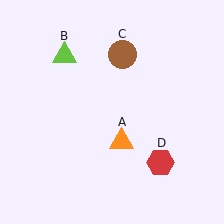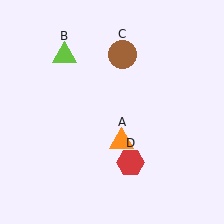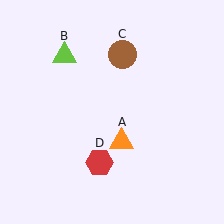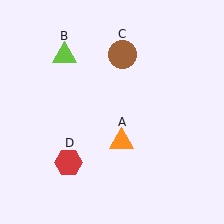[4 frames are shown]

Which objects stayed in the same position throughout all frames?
Orange triangle (object A) and lime triangle (object B) and brown circle (object C) remained stationary.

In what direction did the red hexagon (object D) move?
The red hexagon (object D) moved left.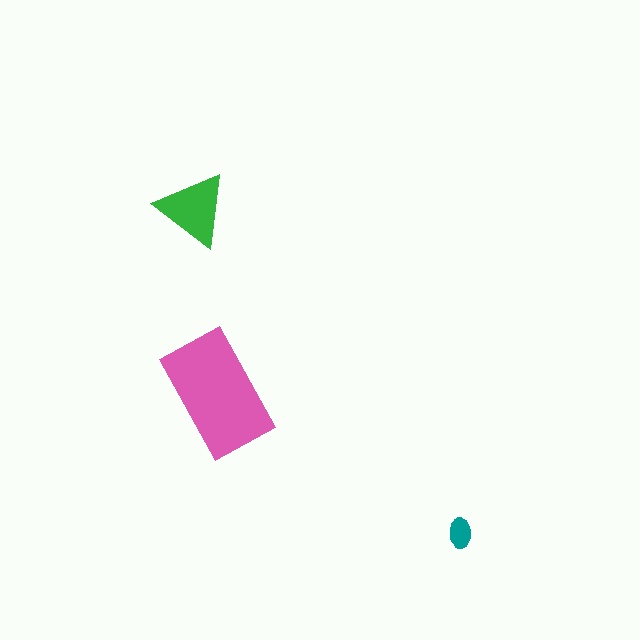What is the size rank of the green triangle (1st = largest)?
2nd.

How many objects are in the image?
There are 3 objects in the image.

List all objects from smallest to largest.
The teal ellipse, the green triangle, the pink rectangle.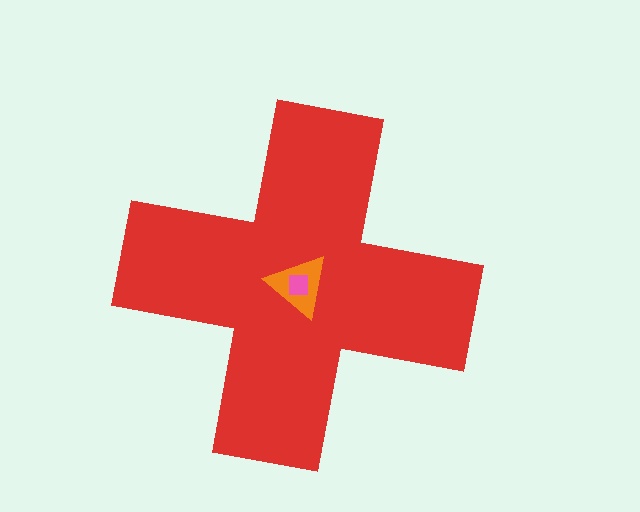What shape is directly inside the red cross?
The orange triangle.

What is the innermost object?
The pink square.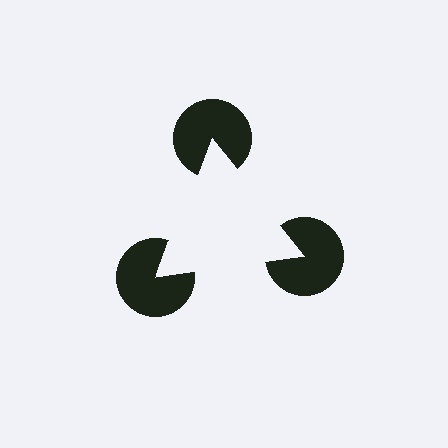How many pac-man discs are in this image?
There are 3 — one at each vertex of the illusory triangle.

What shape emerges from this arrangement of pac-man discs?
An illusory triangle — its edges are inferred from the aligned wedge cuts in the pac-man discs, not physically drawn.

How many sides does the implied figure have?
3 sides.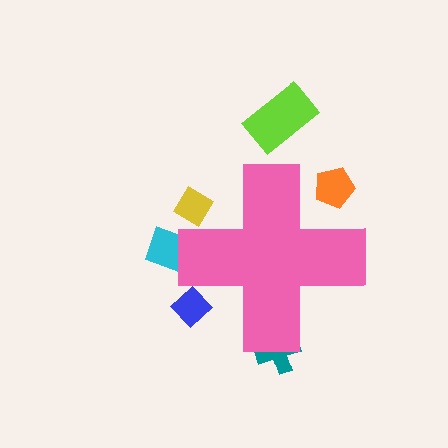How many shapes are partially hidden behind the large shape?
5 shapes are partially hidden.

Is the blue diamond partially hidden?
Yes, the blue diamond is partially hidden behind the pink cross.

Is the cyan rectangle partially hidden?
Yes, the cyan rectangle is partially hidden behind the pink cross.